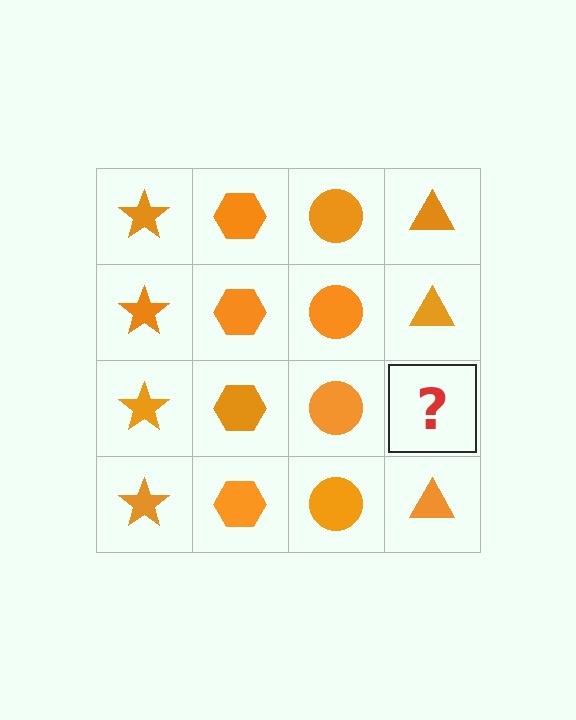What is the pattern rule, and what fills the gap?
The rule is that each column has a consistent shape. The gap should be filled with an orange triangle.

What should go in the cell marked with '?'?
The missing cell should contain an orange triangle.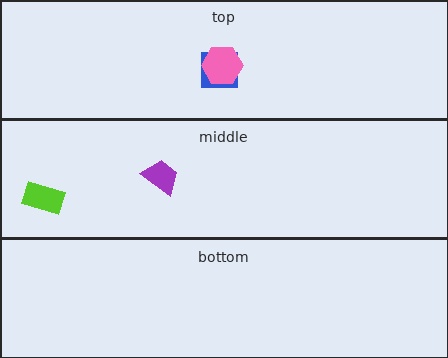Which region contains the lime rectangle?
The middle region.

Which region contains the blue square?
The top region.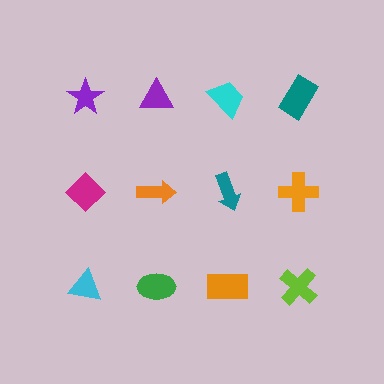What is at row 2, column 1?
A magenta diamond.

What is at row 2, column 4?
An orange cross.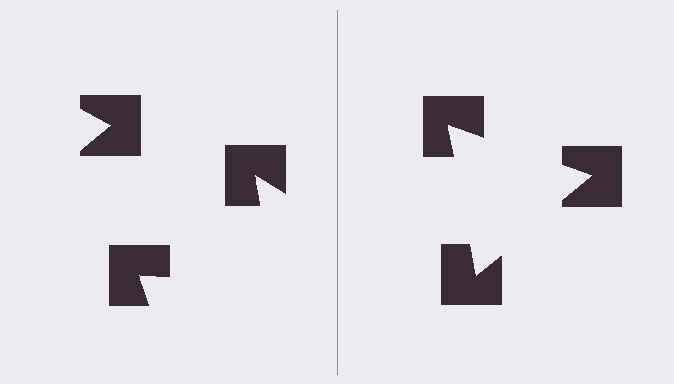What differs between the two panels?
The notched squares are positioned identically on both sides; only the wedge orientations differ. On the right they align to a triangle; on the left they are misaligned.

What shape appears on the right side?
An illusory triangle.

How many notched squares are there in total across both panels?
6 — 3 on each side.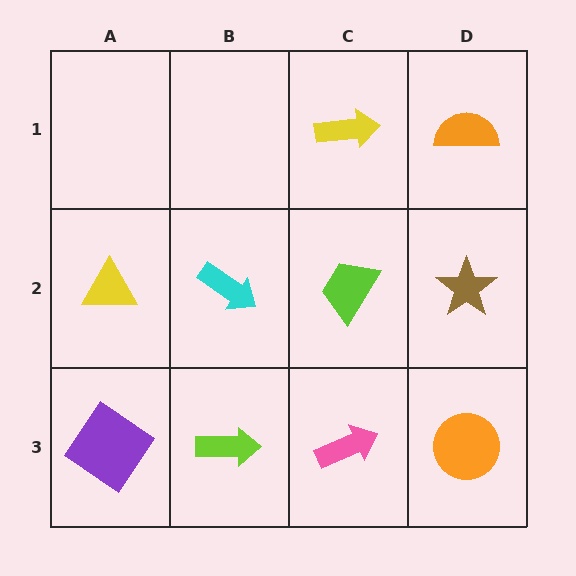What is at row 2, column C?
A lime trapezoid.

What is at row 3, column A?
A purple diamond.